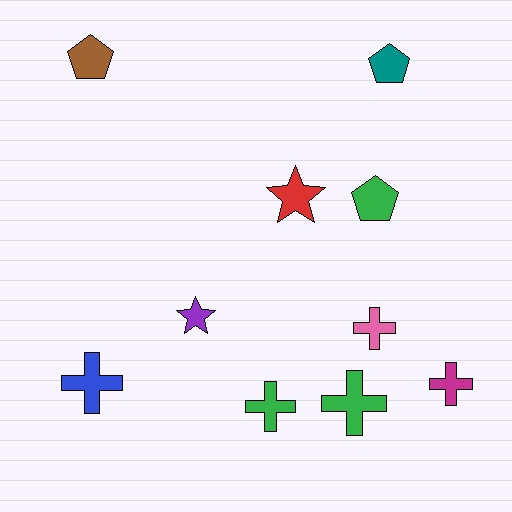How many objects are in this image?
There are 10 objects.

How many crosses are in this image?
There are 5 crosses.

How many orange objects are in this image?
There are no orange objects.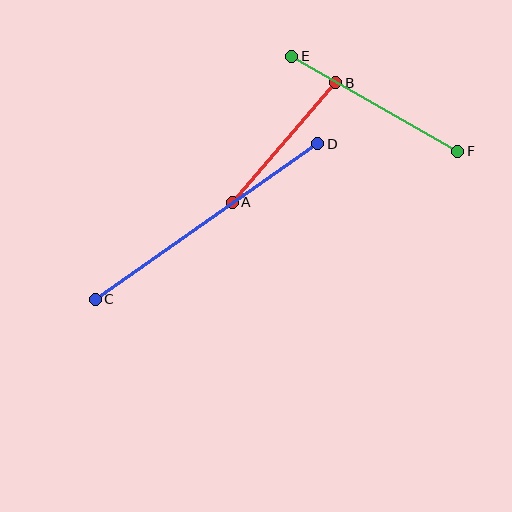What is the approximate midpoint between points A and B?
The midpoint is at approximately (284, 143) pixels.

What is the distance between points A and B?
The distance is approximately 158 pixels.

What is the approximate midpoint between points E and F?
The midpoint is at approximately (375, 104) pixels.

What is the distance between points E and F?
The distance is approximately 191 pixels.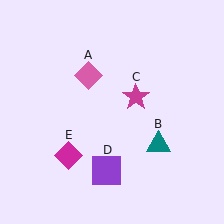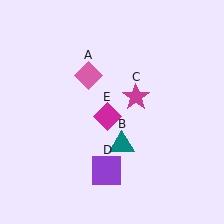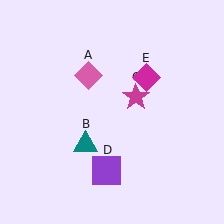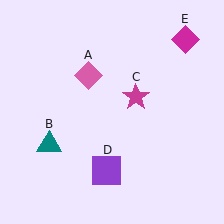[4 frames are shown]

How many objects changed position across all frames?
2 objects changed position: teal triangle (object B), magenta diamond (object E).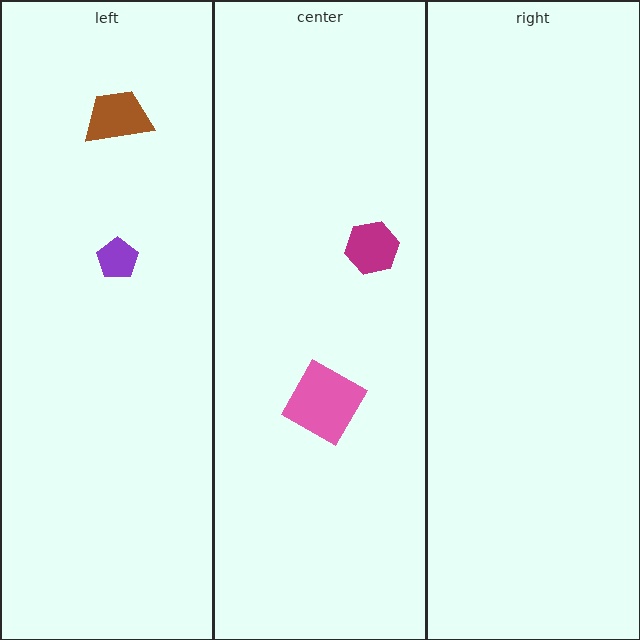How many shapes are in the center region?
2.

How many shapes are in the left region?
2.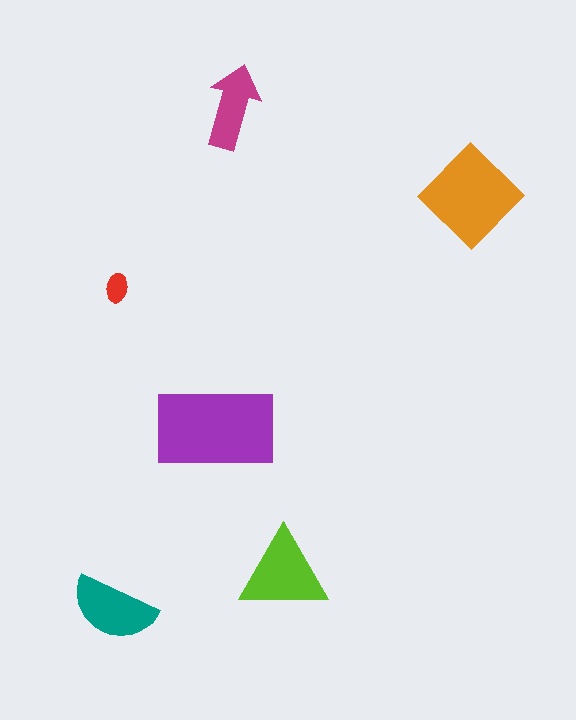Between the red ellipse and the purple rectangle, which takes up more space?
The purple rectangle.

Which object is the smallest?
The red ellipse.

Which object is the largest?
The purple rectangle.